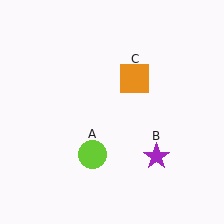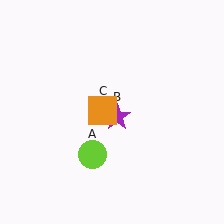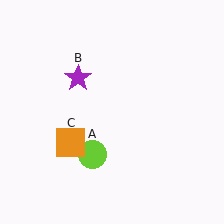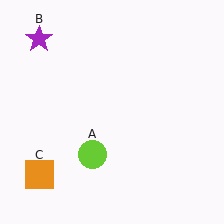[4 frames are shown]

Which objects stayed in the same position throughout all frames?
Lime circle (object A) remained stationary.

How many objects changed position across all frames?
2 objects changed position: purple star (object B), orange square (object C).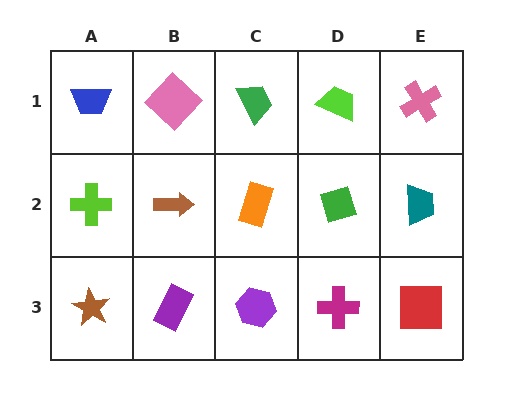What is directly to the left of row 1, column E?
A lime trapezoid.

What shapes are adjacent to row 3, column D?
A green diamond (row 2, column D), a purple hexagon (row 3, column C), a red square (row 3, column E).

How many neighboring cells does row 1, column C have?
3.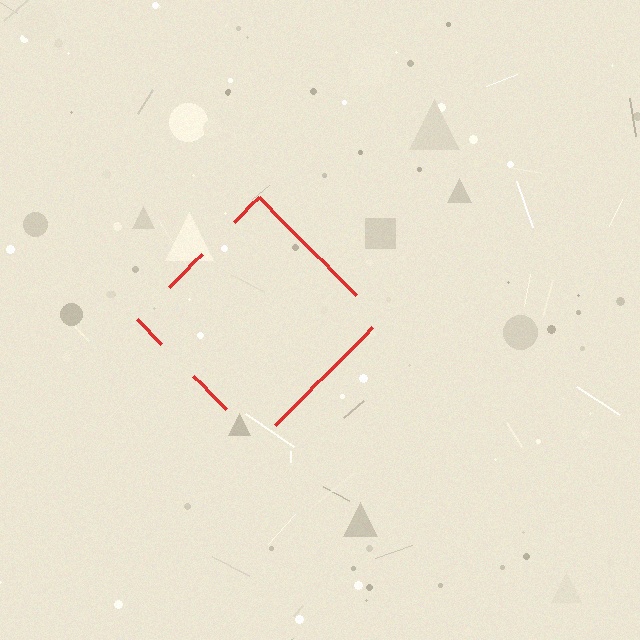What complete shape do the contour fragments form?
The contour fragments form a diamond.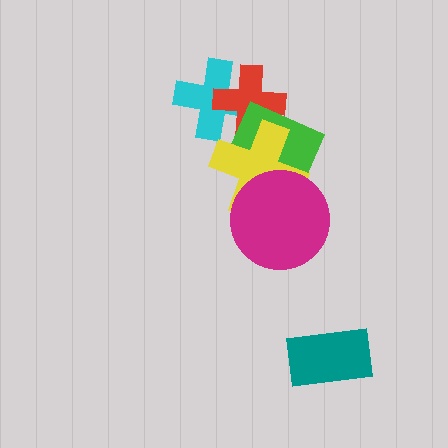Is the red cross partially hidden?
Yes, it is partially covered by another shape.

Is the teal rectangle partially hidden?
No, no other shape covers it.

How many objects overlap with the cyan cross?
1 object overlaps with the cyan cross.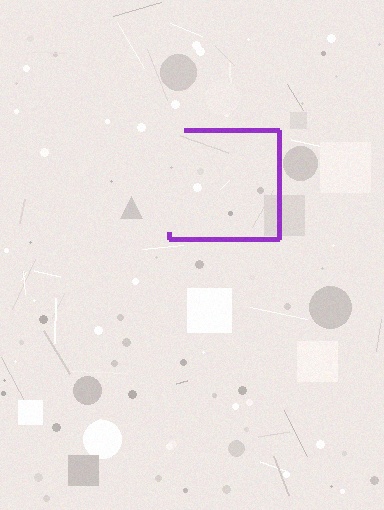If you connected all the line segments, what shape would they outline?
They would outline a square.